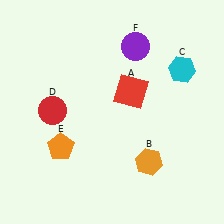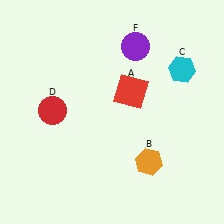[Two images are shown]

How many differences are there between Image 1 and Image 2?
There is 1 difference between the two images.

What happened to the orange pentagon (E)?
The orange pentagon (E) was removed in Image 2. It was in the bottom-left area of Image 1.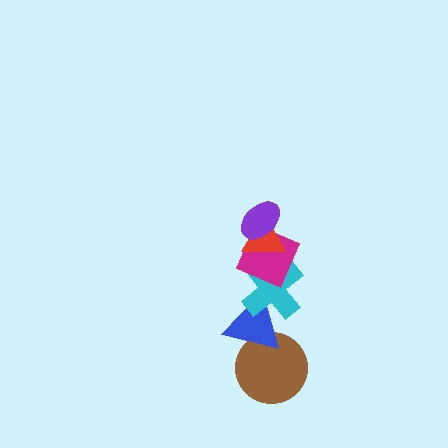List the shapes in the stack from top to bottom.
From top to bottom: the purple ellipse, the red triangle, the magenta square, the cyan cross, the blue triangle, the brown circle.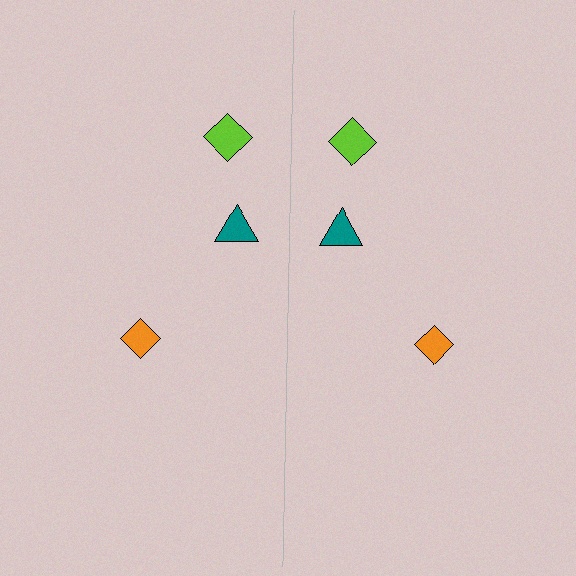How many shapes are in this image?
There are 6 shapes in this image.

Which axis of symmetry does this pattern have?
The pattern has a vertical axis of symmetry running through the center of the image.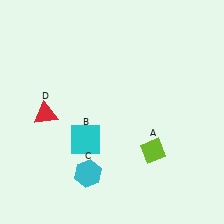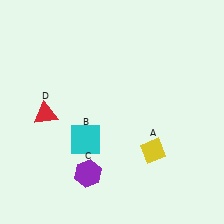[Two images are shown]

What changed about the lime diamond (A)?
In Image 1, A is lime. In Image 2, it changed to yellow.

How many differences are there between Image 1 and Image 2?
There are 2 differences between the two images.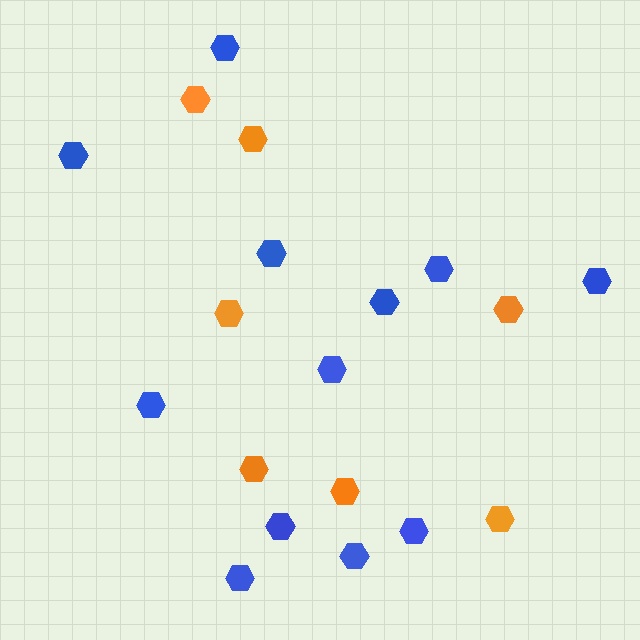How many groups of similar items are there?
There are 2 groups: one group of orange hexagons (7) and one group of blue hexagons (12).